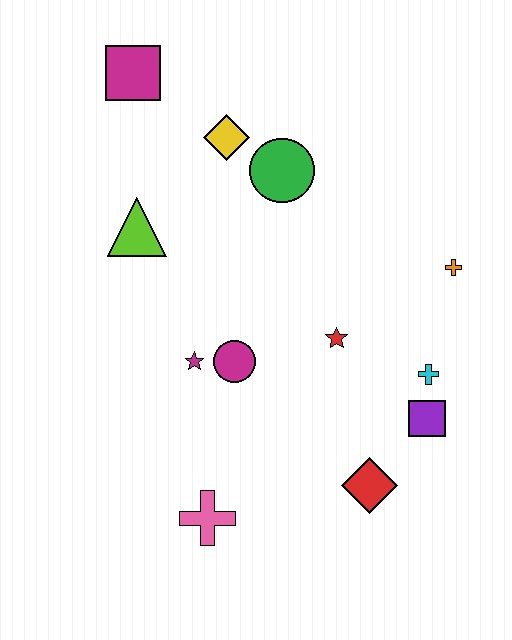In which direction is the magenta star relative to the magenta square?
The magenta star is below the magenta square.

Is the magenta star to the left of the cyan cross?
Yes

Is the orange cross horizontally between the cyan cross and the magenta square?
No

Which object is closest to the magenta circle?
The magenta star is closest to the magenta circle.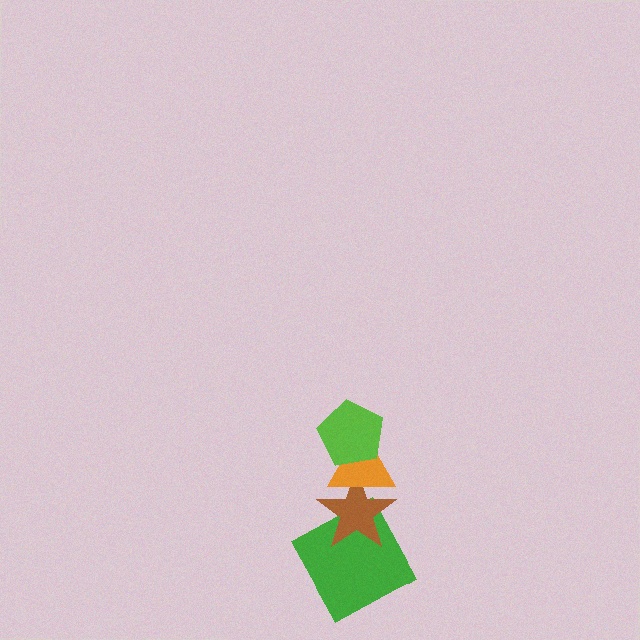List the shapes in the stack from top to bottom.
From top to bottom: the lime pentagon, the orange triangle, the brown star, the green square.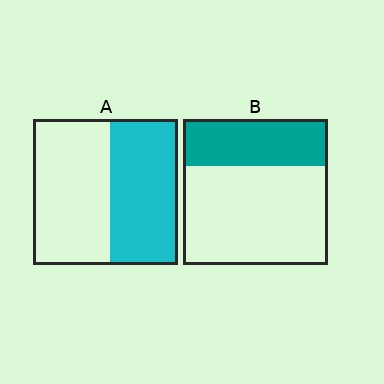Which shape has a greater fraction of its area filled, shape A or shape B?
Shape A.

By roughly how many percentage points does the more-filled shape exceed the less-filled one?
By roughly 15 percentage points (A over B).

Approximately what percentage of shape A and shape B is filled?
A is approximately 45% and B is approximately 30%.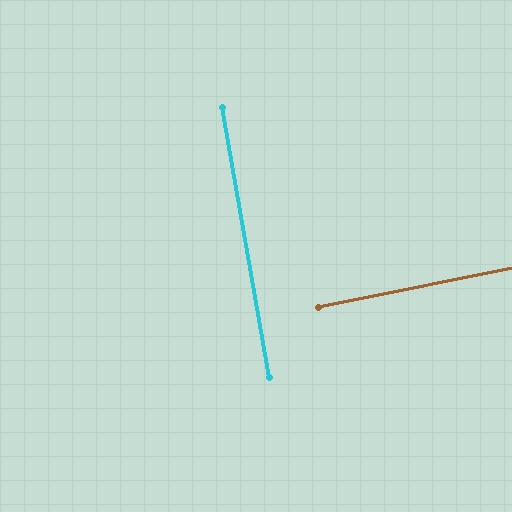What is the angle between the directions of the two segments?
Approximately 89 degrees.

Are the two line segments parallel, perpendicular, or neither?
Perpendicular — they meet at approximately 89°.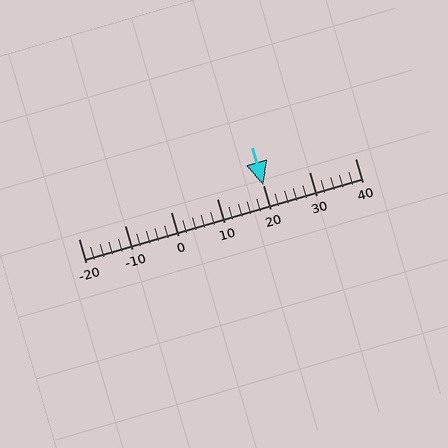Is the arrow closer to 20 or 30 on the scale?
The arrow is closer to 20.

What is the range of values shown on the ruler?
The ruler shows values from -20 to 40.